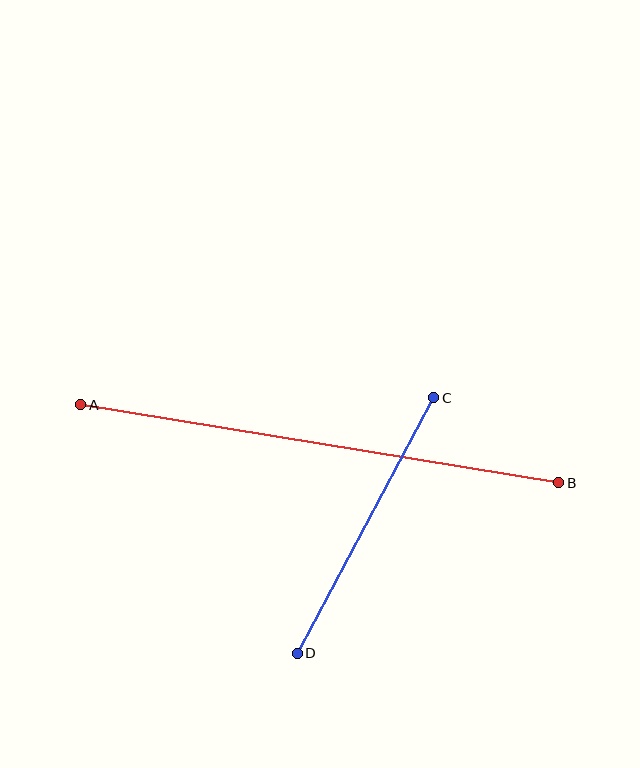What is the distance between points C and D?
The distance is approximately 290 pixels.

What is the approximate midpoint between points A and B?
The midpoint is at approximately (320, 444) pixels.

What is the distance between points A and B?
The distance is approximately 484 pixels.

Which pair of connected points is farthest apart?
Points A and B are farthest apart.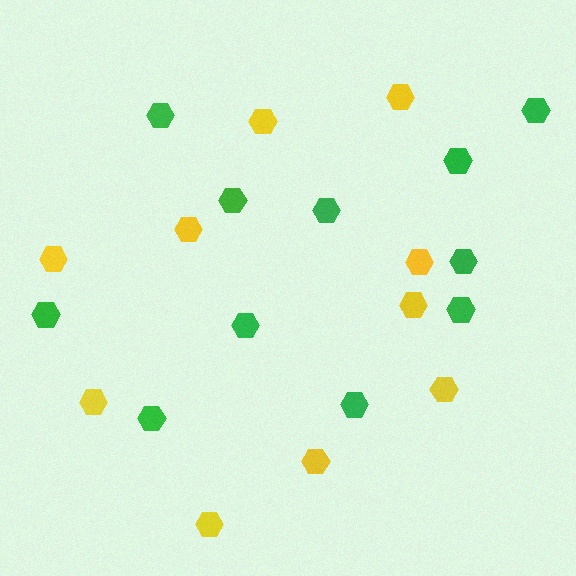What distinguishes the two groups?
There are 2 groups: one group of green hexagons (11) and one group of yellow hexagons (10).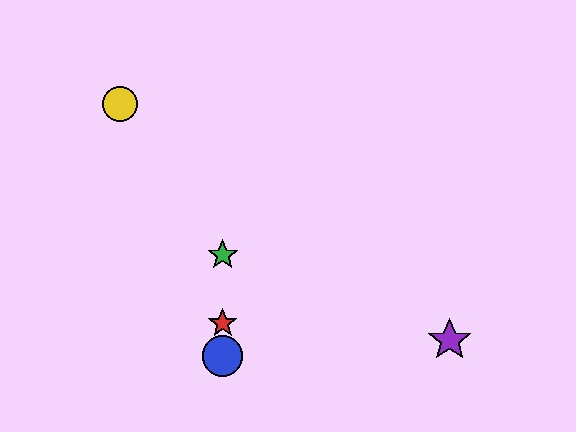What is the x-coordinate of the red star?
The red star is at x≈223.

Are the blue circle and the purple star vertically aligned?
No, the blue circle is at x≈223 and the purple star is at x≈450.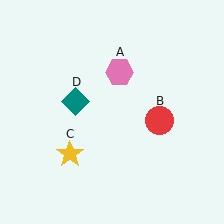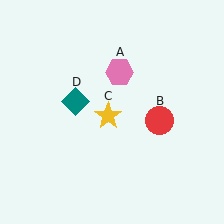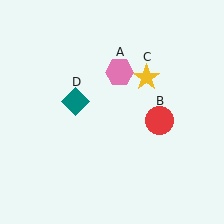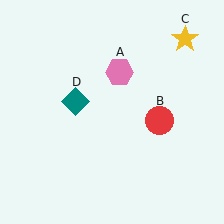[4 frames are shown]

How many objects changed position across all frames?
1 object changed position: yellow star (object C).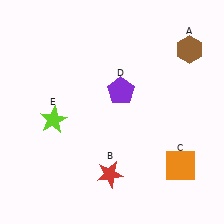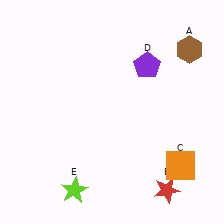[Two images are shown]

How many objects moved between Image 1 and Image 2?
3 objects moved between the two images.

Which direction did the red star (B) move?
The red star (B) moved right.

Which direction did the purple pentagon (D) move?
The purple pentagon (D) moved right.